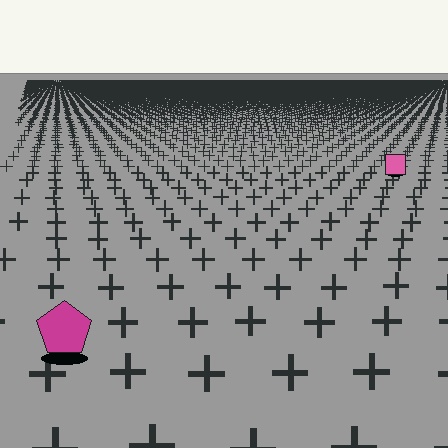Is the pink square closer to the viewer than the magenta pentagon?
No. The magenta pentagon is closer — you can tell from the texture gradient: the ground texture is coarser near it.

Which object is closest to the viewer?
The magenta pentagon is closest. The texture marks near it are larger and more spread out.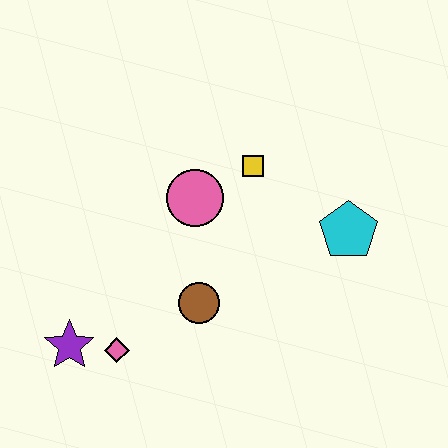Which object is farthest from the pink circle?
The purple star is farthest from the pink circle.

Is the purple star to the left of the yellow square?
Yes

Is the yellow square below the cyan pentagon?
No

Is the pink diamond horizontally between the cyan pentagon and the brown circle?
No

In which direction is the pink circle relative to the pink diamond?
The pink circle is above the pink diamond.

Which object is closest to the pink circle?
The yellow square is closest to the pink circle.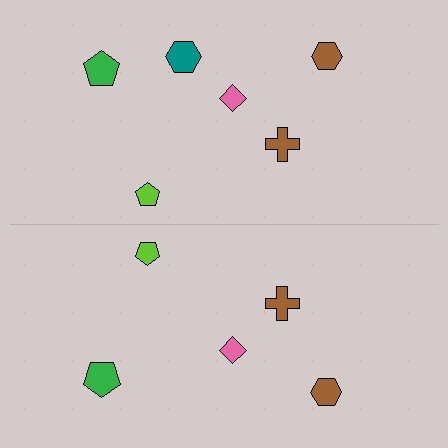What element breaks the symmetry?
A teal hexagon is missing from the bottom side.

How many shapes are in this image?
There are 11 shapes in this image.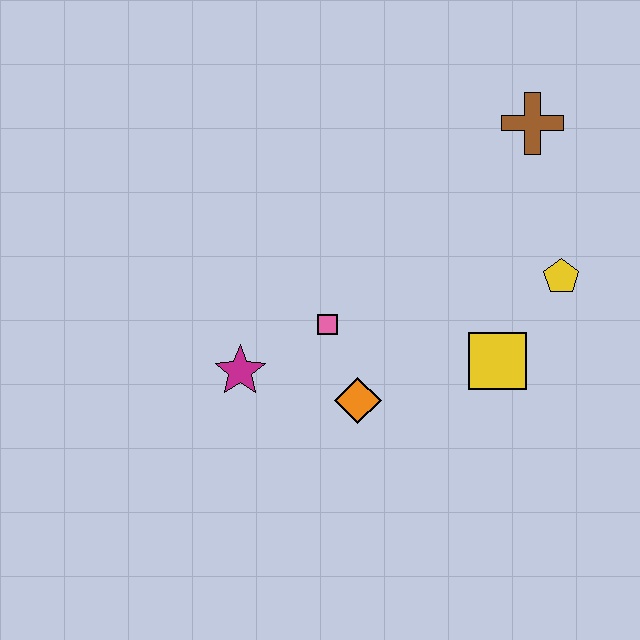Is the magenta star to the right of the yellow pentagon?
No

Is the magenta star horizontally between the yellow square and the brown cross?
No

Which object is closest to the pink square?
The orange diamond is closest to the pink square.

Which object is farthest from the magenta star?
The brown cross is farthest from the magenta star.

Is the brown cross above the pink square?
Yes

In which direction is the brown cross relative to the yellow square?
The brown cross is above the yellow square.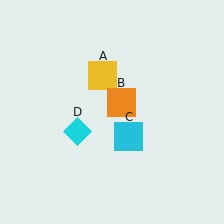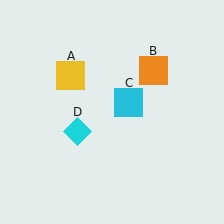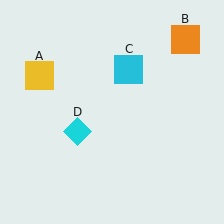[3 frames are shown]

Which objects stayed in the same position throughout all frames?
Cyan diamond (object D) remained stationary.